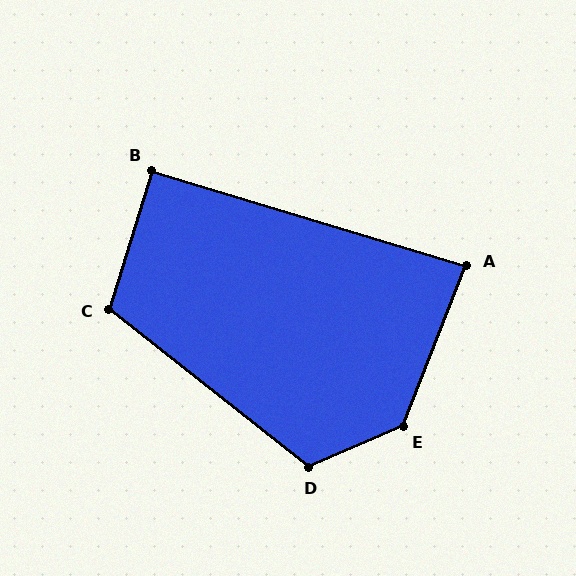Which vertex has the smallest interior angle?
A, at approximately 85 degrees.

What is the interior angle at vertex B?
Approximately 90 degrees (approximately right).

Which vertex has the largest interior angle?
E, at approximately 135 degrees.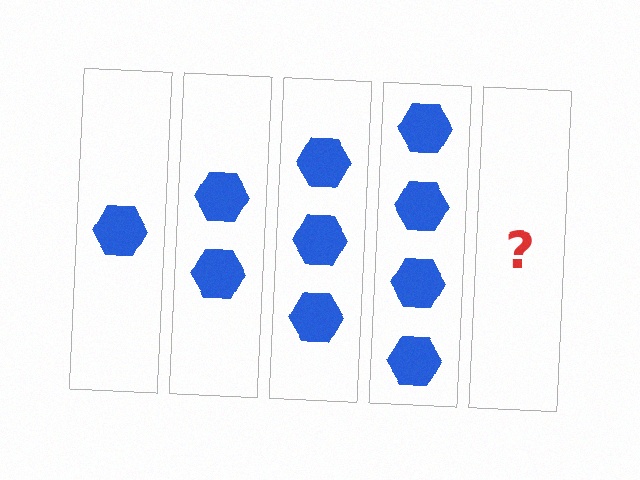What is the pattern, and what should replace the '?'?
The pattern is that each step adds one more hexagon. The '?' should be 5 hexagons.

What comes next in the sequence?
The next element should be 5 hexagons.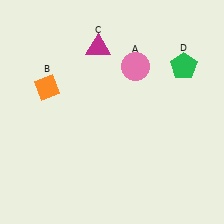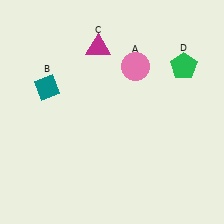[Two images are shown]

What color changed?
The diamond (B) changed from orange in Image 1 to teal in Image 2.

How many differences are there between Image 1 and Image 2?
There is 1 difference between the two images.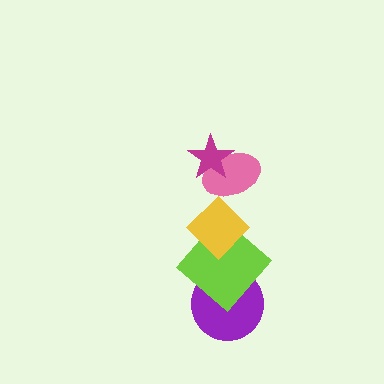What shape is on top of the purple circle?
The lime diamond is on top of the purple circle.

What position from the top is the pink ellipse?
The pink ellipse is 2nd from the top.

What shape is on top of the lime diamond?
The yellow diamond is on top of the lime diamond.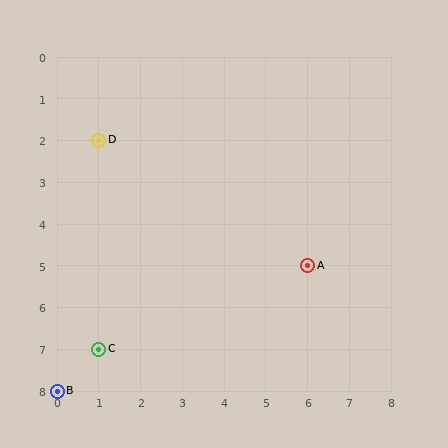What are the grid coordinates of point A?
Point A is at grid coordinates (6, 5).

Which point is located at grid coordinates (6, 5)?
Point A is at (6, 5).